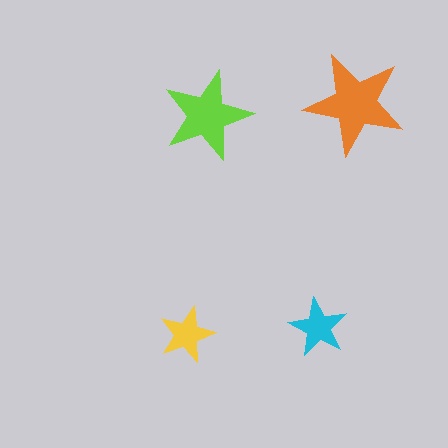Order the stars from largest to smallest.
the orange one, the lime one, the cyan one, the yellow one.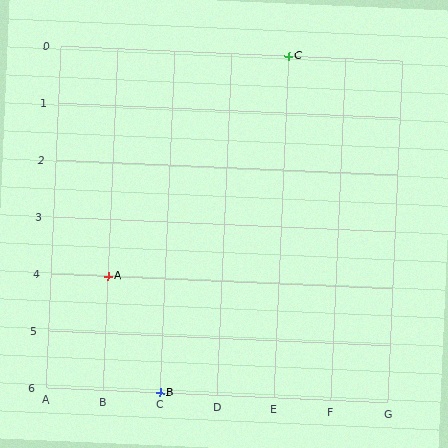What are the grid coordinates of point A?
Point A is at grid coordinates (B, 4).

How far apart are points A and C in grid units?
Points A and C are 3 columns and 4 rows apart (about 5.0 grid units diagonally).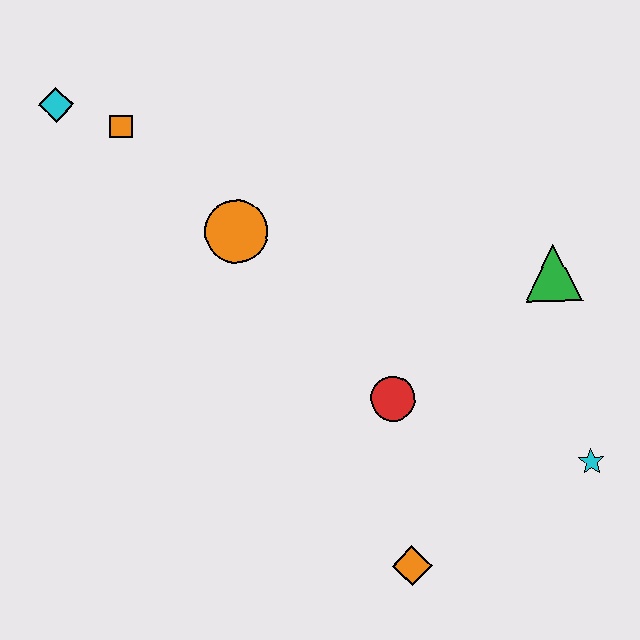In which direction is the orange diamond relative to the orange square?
The orange diamond is below the orange square.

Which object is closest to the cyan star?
The green triangle is closest to the cyan star.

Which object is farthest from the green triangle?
The cyan diamond is farthest from the green triangle.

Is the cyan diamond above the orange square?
Yes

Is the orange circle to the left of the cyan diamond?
No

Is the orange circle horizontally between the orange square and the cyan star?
Yes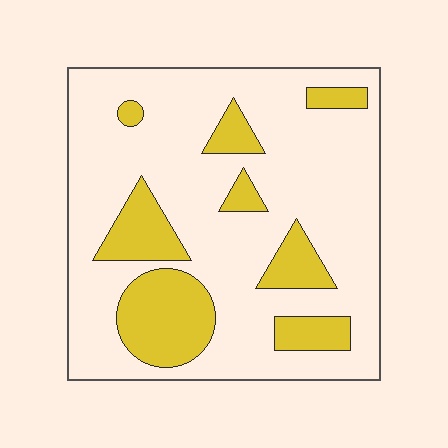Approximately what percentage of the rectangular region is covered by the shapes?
Approximately 25%.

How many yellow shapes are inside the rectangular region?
8.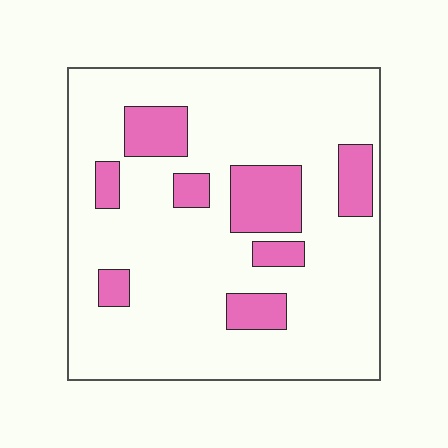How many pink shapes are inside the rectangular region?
8.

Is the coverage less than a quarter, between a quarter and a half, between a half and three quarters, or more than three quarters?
Less than a quarter.